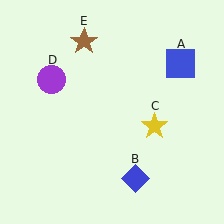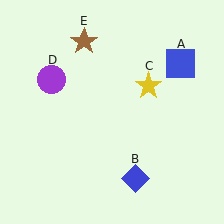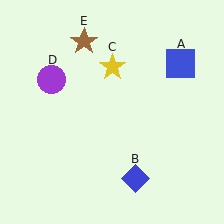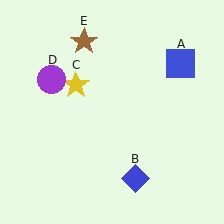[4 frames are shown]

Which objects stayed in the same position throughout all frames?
Blue square (object A) and blue diamond (object B) and purple circle (object D) and brown star (object E) remained stationary.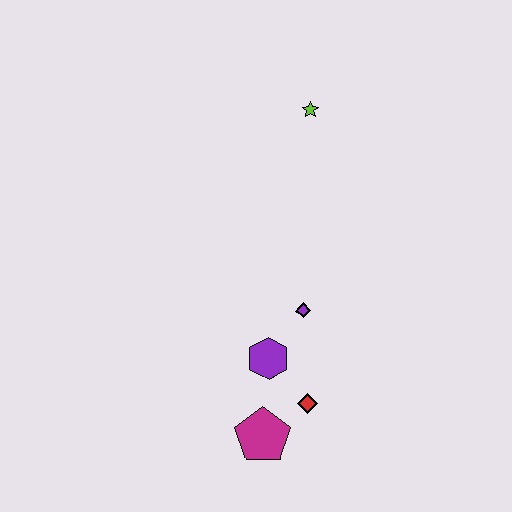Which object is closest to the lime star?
The purple diamond is closest to the lime star.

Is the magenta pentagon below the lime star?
Yes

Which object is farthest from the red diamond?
The lime star is farthest from the red diamond.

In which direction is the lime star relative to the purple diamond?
The lime star is above the purple diamond.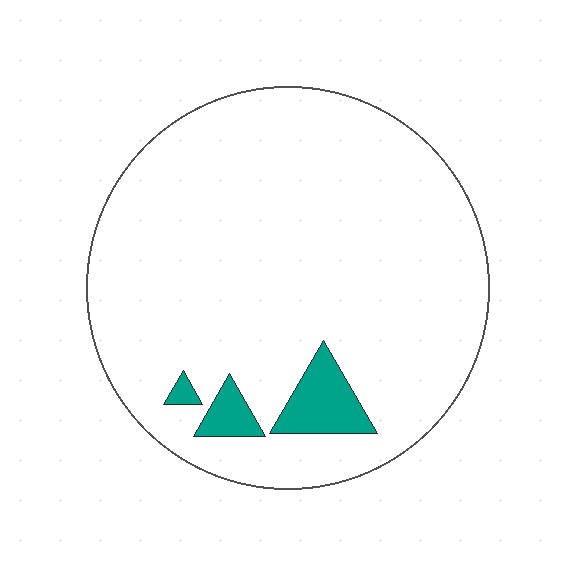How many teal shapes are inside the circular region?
3.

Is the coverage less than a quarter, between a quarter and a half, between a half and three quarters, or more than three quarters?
Less than a quarter.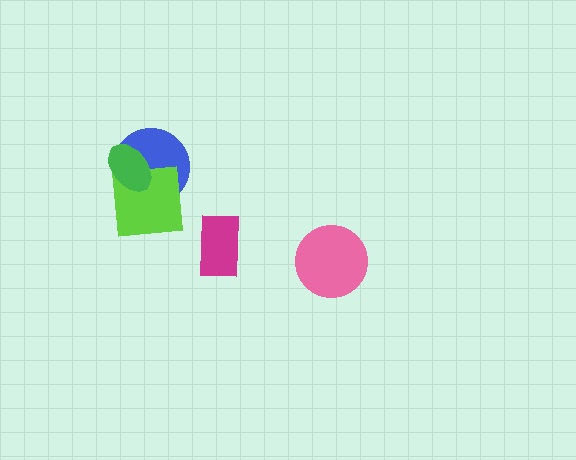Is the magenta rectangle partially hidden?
No, no other shape covers it.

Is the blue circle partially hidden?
Yes, it is partially covered by another shape.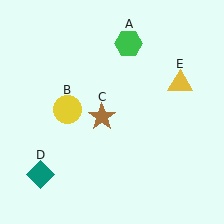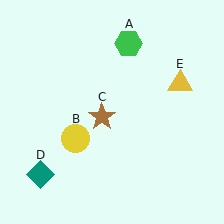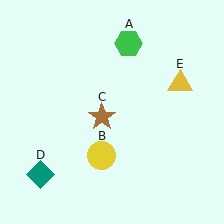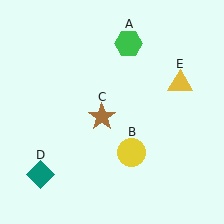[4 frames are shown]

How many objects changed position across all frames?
1 object changed position: yellow circle (object B).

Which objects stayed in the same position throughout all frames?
Green hexagon (object A) and brown star (object C) and teal diamond (object D) and yellow triangle (object E) remained stationary.